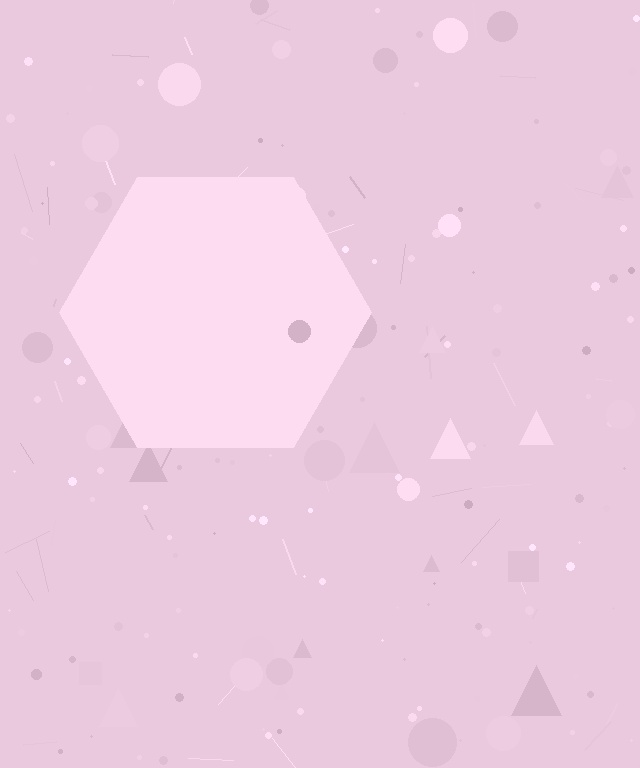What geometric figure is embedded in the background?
A hexagon is embedded in the background.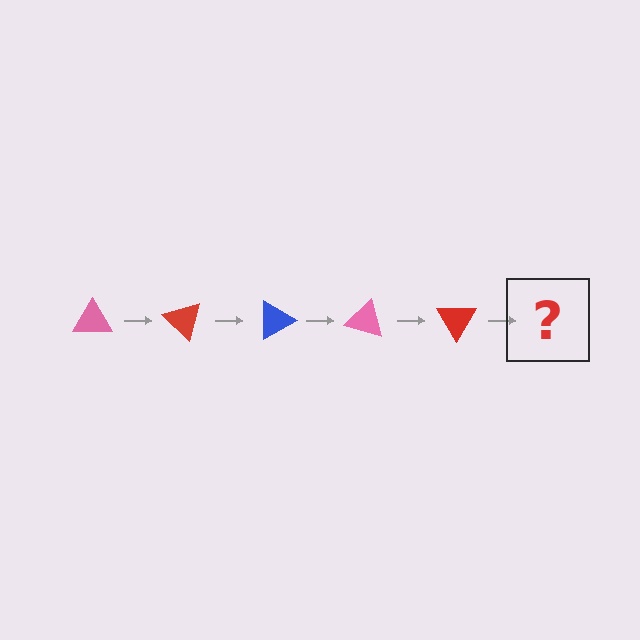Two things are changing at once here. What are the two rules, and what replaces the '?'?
The two rules are that it rotates 45 degrees each step and the color cycles through pink, red, and blue. The '?' should be a blue triangle, rotated 225 degrees from the start.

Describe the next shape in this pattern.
It should be a blue triangle, rotated 225 degrees from the start.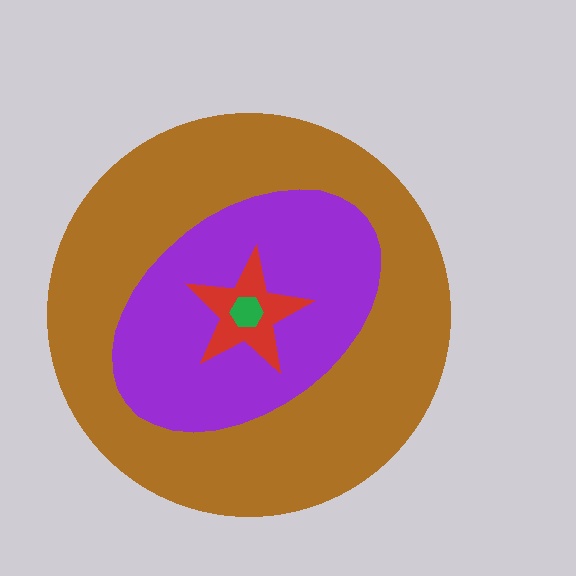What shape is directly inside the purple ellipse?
The red star.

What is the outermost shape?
The brown circle.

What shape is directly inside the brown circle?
The purple ellipse.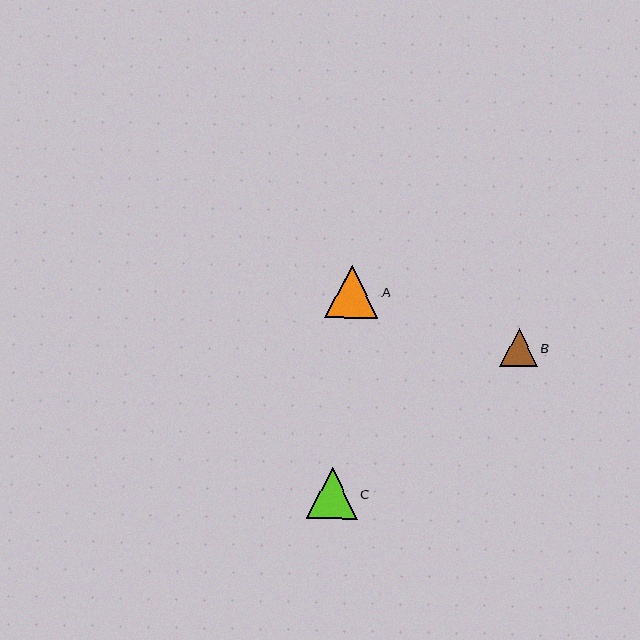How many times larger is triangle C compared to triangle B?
Triangle C is approximately 1.4 times the size of triangle B.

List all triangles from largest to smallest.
From largest to smallest: A, C, B.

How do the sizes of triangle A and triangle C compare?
Triangle A and triangle C are approximately the same size.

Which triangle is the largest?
Triangle A is the largest with a size of approximately 53 pixels.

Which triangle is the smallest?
Triangle B is the smallest with a size of approximately 38 pixels.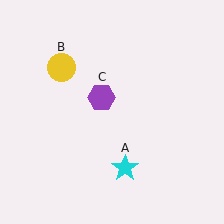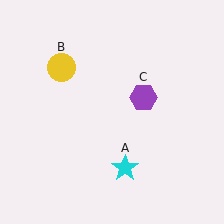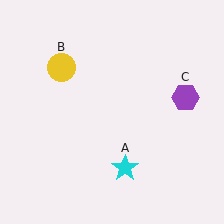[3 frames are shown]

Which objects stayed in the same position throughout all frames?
Cyan star (object A) and yellow circle (object B) remained stationary.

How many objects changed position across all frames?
1 object changed position: purple hexagon (object C).